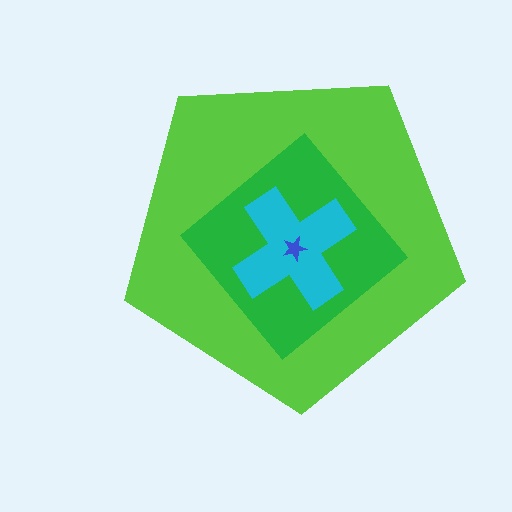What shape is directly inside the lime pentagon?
The green diamond.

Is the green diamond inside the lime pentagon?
Yes.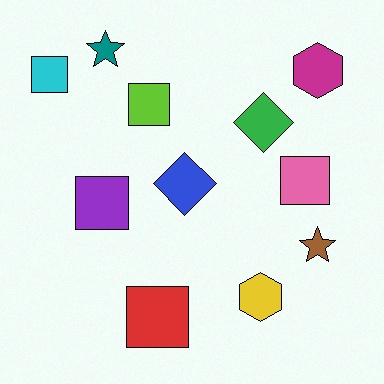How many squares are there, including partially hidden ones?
There are 5 squares.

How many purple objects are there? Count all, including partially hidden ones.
There is 1 purple object.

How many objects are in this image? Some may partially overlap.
There are 11 objects.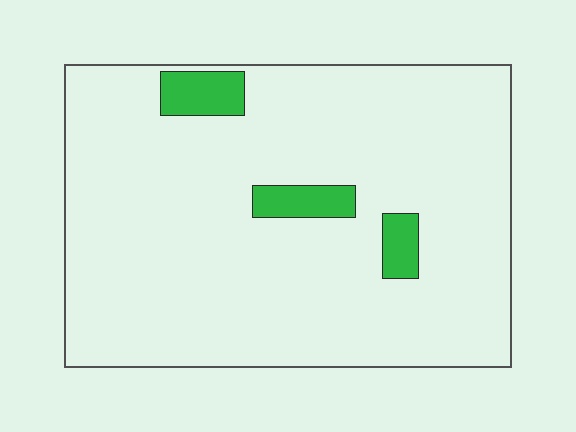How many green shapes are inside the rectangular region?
3.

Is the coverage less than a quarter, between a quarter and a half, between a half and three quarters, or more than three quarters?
Less than a quarter.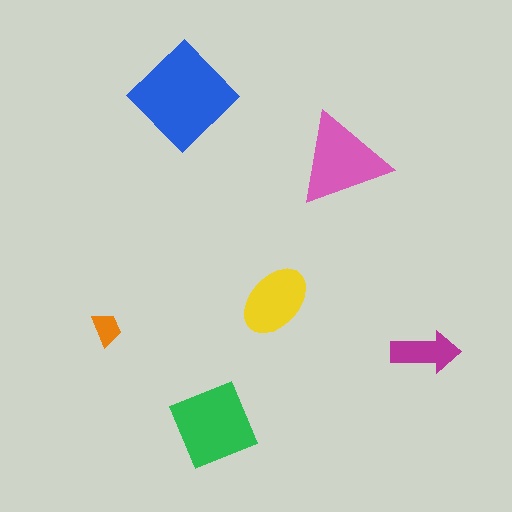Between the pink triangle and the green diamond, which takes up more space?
The green diamond.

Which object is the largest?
The blue diamond.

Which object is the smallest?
The orange trapezoid.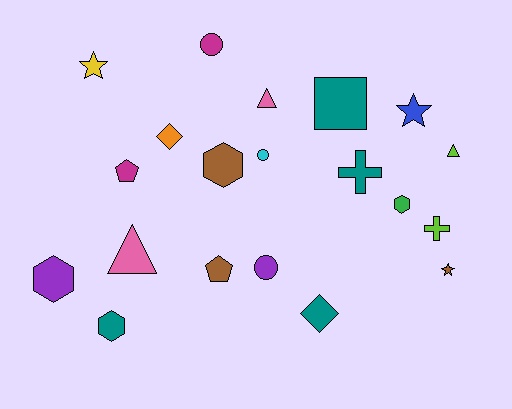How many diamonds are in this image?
There are 2 diamonds.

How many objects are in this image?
There are 20 objects.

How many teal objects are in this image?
There are 4 teal objects.